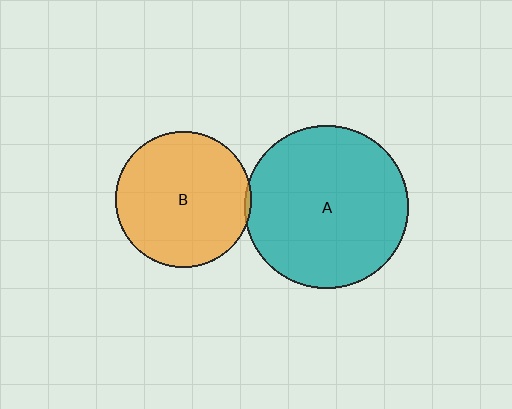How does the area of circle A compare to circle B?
Approximately 1.4 times.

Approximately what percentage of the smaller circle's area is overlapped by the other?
Approximately 5%.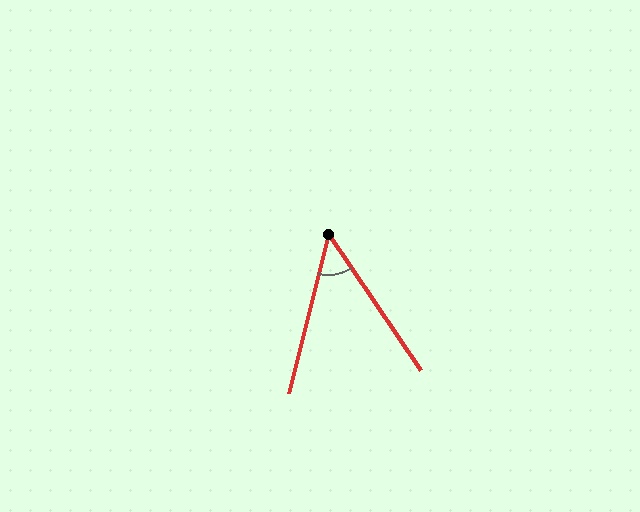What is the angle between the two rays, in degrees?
Approximately 48 degrees.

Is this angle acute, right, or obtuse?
It is acute.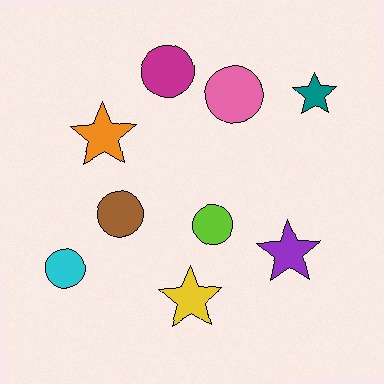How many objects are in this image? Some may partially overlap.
There are 9 objects.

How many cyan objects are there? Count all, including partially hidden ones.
There is 1 cyan object.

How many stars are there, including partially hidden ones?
There are 4 stars.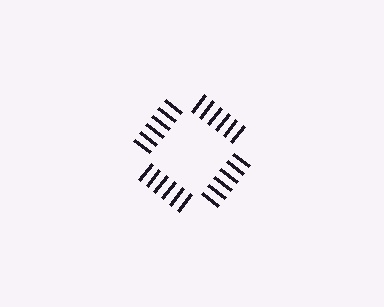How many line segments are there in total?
24 — 6 along each of the 4 edges.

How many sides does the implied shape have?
4 sides — the line-ends trace a square.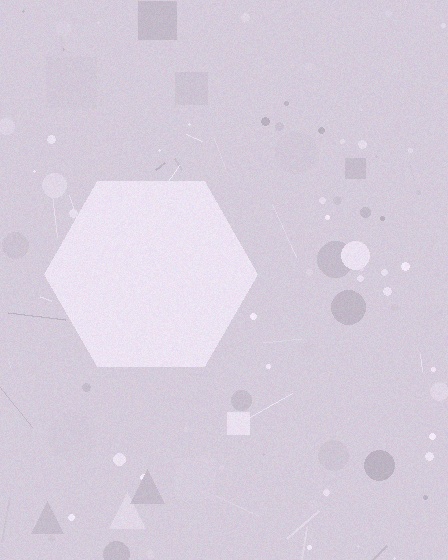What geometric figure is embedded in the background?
A hexagon is embedded in the background.